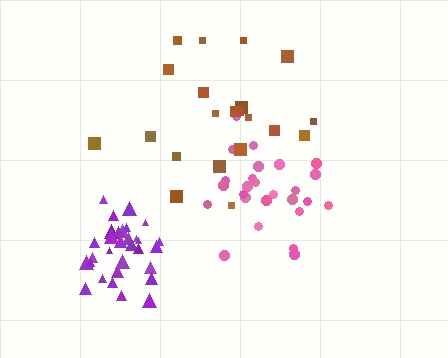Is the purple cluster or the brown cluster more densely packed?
Purple.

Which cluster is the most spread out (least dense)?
Brown.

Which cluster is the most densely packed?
Purple.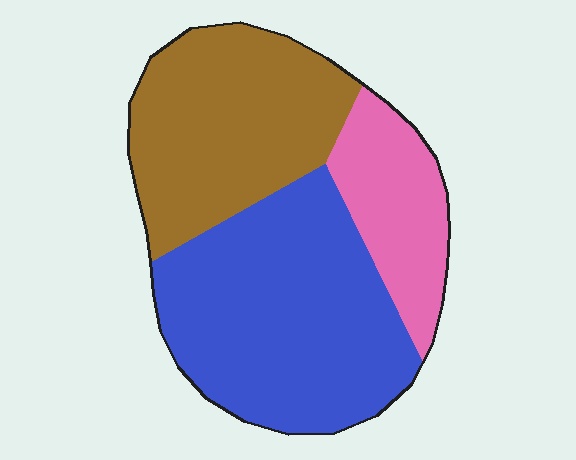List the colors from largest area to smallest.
From largest to smallest: blue, brown, pink.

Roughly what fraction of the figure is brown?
Brown takes up about one third (1/3) of the figure.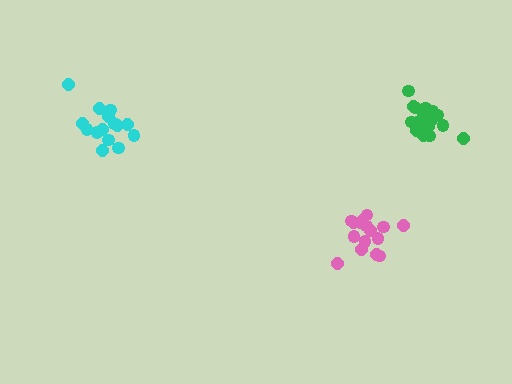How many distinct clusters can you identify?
There are 3 distinct clusters.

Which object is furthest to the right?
The green cluster is rightmost.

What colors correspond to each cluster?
The clusters are colored: pink, green, cyan.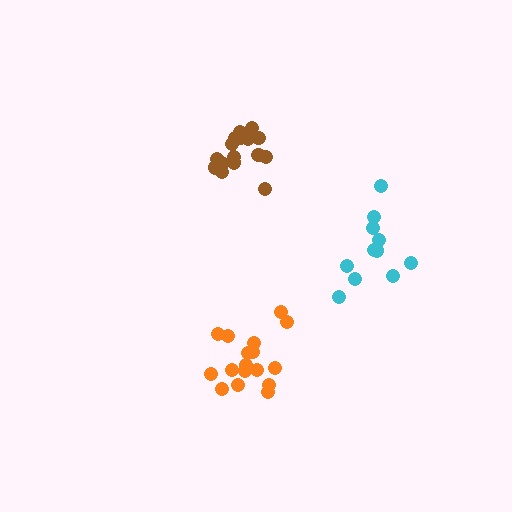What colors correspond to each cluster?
The clusters are colored: cyan, orange, brown.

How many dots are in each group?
Group 1: 11 dots, Group 2: 17 dots, Group 3: 17 dots (45 total).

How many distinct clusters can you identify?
There are 3 distinct clusters.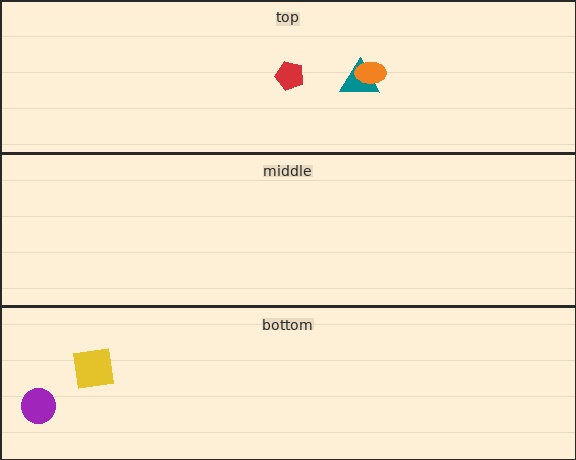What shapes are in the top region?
The teal triangle, the orange ellipse, the red pentagon.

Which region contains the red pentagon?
The top region.